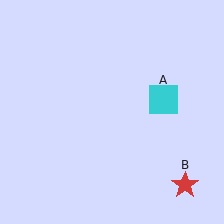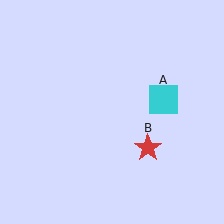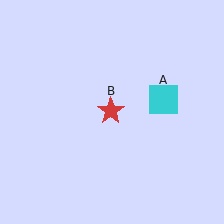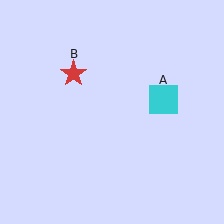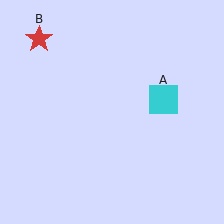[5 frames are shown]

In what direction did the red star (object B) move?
The red star (object B) moved up and to the left.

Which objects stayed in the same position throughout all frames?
Cyan square (object A) remained stationary.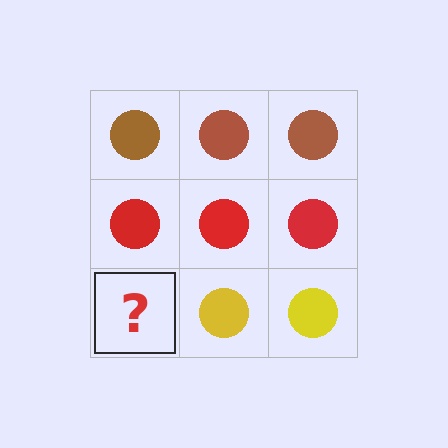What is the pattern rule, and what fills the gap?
The rule is that each row has a consistent color. The gap should be filled with a yellow circle.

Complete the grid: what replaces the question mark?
The question mark should be replaced with a yellow circle.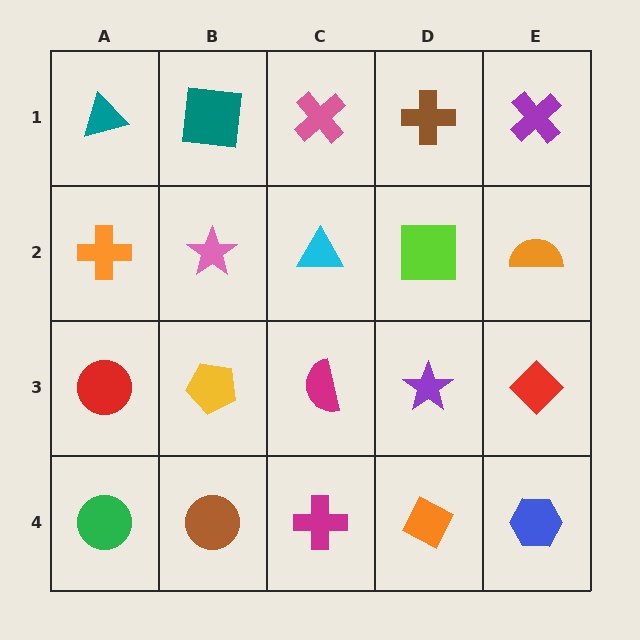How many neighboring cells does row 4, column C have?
3.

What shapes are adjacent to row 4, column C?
A magenta semicircle (row 3, column C), a brown circle (row 4, column B), an orange diamond (row 4, column D).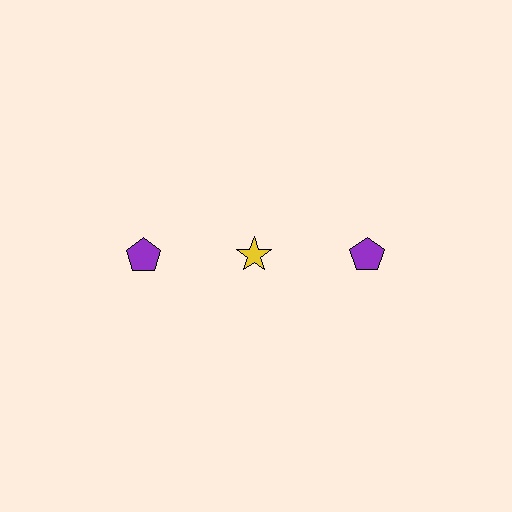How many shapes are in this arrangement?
There are 3 shapes arranged in a grid pattern.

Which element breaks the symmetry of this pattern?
The yellow star in the top row, second from left column breaks the symmetry. All other shapes are purple pentagons.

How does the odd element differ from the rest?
It differs in both color (yellow instead of purple) and shape (star instead of pentagon).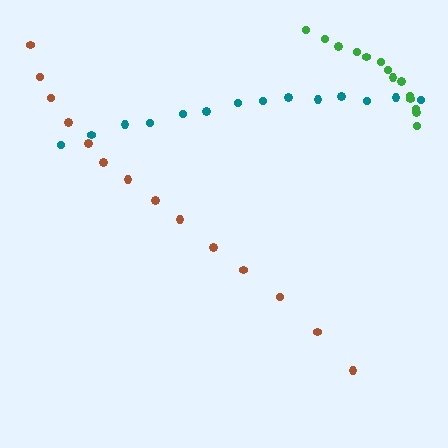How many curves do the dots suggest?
There are 3 distinct paths.